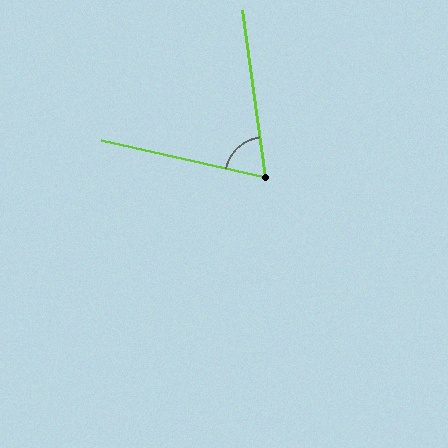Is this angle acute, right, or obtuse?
It is acute.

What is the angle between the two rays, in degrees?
Approximately 69 degrees.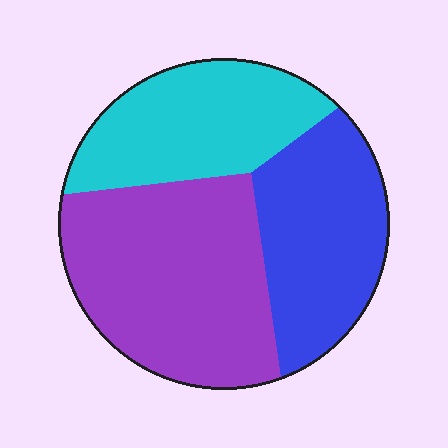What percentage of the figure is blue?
Blue takes up between a quarter and a half of the figure.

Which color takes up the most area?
Purple, at roughly 45%.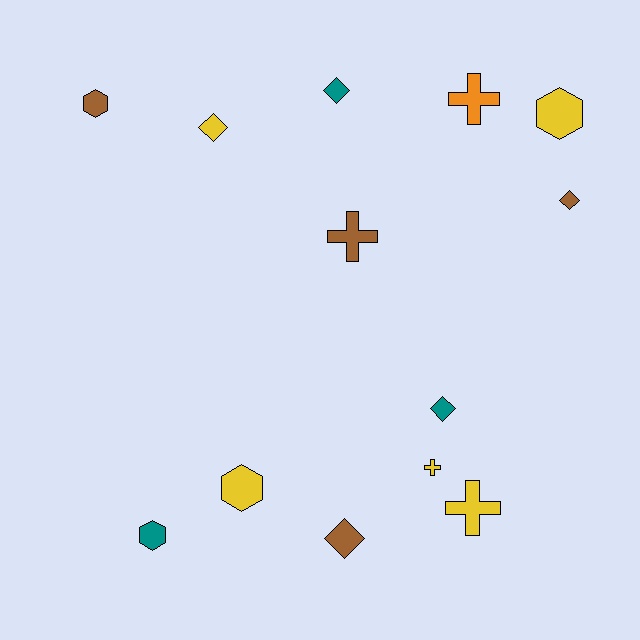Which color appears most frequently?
Yellow, with 5 objects.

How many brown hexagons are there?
There is 1 brown hexagon.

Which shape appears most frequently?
Diamond, with 5 objects.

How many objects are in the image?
There are 13 objects.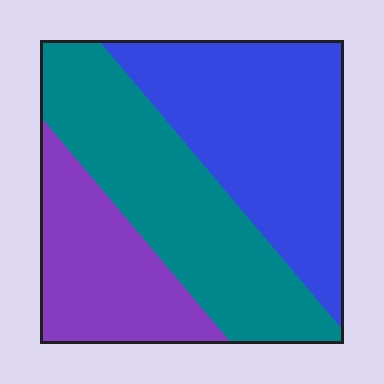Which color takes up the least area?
Purple, at roughly 25%.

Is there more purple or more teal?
Teal.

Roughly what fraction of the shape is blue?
Blue takes up about three eighths (3/8) of the shape.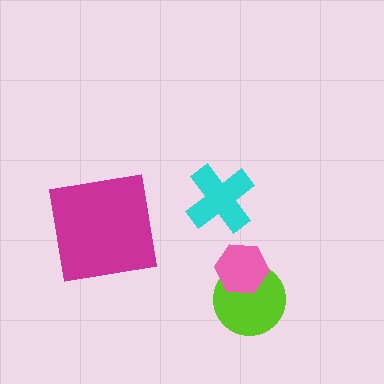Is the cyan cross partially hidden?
No, no other shape covers it.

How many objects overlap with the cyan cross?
0 objects overlap with the cyan cross.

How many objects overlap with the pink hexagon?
1 object overlaps with the pink hexagon.